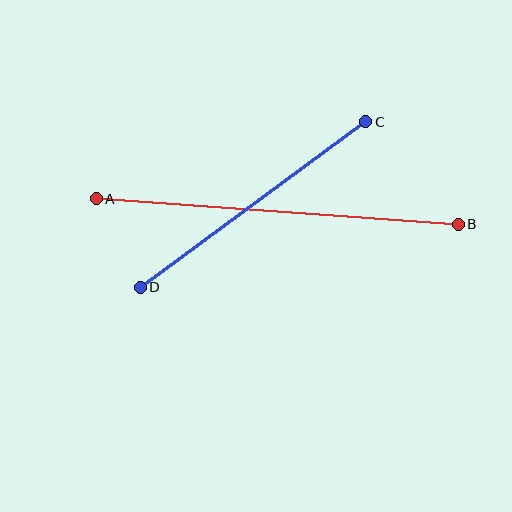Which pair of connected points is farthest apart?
Points A and B are farthest apart.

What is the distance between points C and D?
The distance is approximately 280 pixels.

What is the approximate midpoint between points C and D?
The midpoint is at approximately (253, 205) pixels.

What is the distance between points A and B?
The distance is approximately 363 pixels.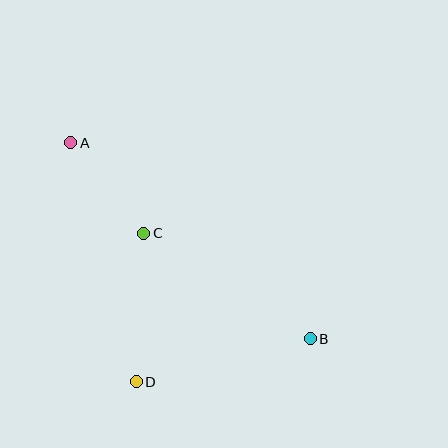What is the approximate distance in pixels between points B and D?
The distance between B and D is approximately 179 pixels.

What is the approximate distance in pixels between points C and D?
The distance between C and D is approximately 149 pixels.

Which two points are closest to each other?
Points A and C are closest to each other.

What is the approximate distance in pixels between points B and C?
The distance between B and C is approximately 197 pixels.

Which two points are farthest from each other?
Points A and B are farthest from each other.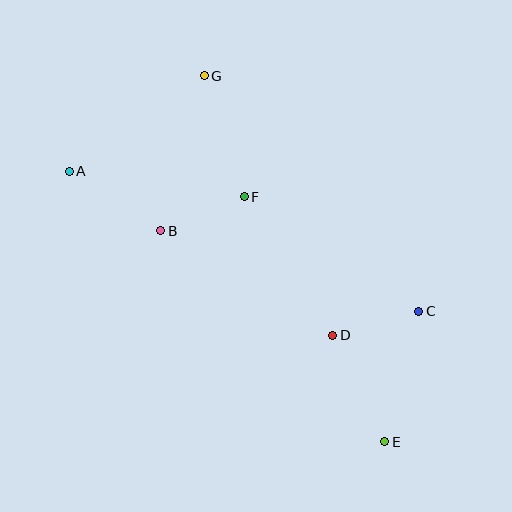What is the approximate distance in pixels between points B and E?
The distance between B and E is approximately 308 pixels.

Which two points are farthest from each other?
Points A and E are farthest from each other.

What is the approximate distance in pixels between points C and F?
The distance between C and F is approximately 209 pixels.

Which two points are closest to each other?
Points C and D are closest to each other.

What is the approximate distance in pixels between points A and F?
The distance between A and F is approximately 177 pixels.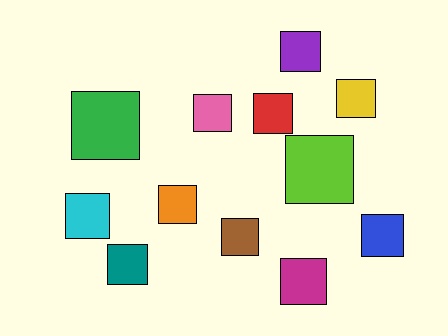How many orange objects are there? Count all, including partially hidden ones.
There is 1 orange object.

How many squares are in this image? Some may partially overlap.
There are 12 squares.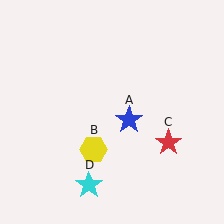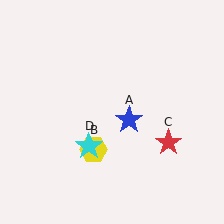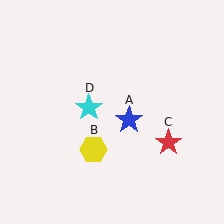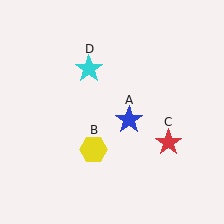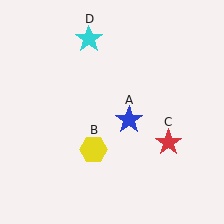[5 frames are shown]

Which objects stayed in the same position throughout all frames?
Blue star (object A) and yellow hexagon (object B) and red star (object C) remained stationary.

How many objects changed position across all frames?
1 object changed position: cyan star (object D).